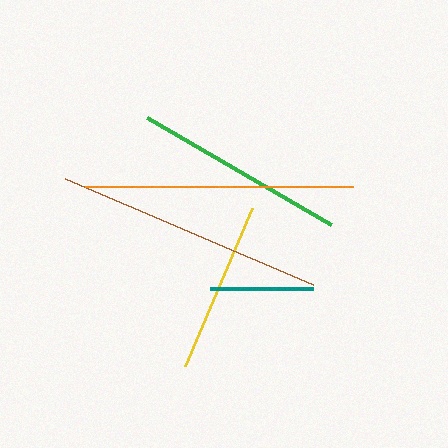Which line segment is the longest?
The brown line is the longest at approximately 269 pixels.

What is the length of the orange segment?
The orange segment is approximately 268 pixels long.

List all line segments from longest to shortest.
From longest to shortest: brown, orange, green, yellow, teal.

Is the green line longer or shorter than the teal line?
The green line is longer than the teal line.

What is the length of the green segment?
The green segment is approximately 213 pixels long.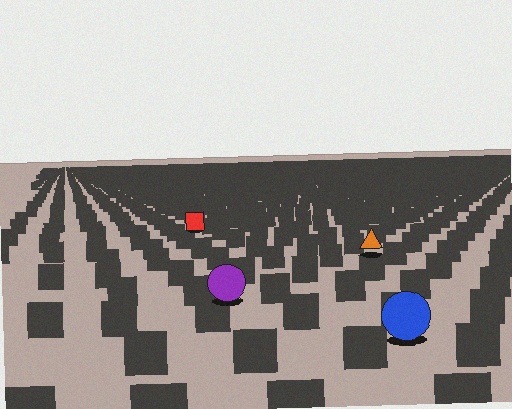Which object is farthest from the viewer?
The red square is farthest from the viewer. It appears smaller and the ground texture around it is denser.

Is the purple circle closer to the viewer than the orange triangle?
Yes. The purple circle is closer — you can tell from the texture gradient: the ground texture is coarser near it.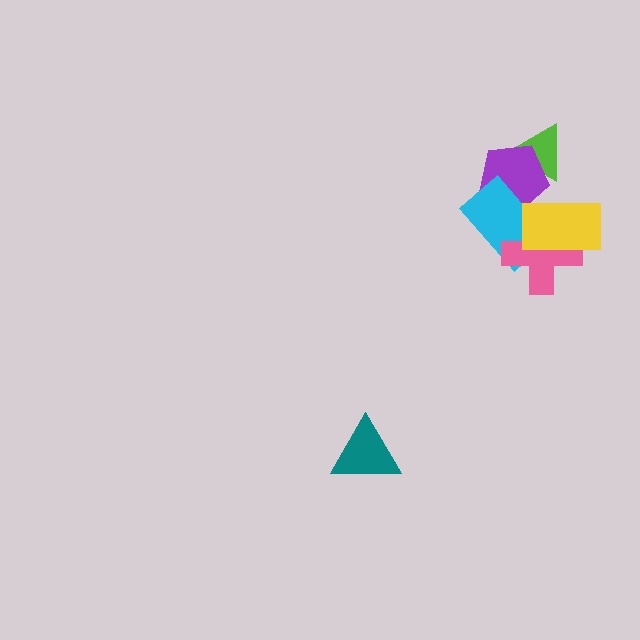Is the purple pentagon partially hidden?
Yes, it is partially covered by another shape.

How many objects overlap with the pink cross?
2 objects overlap with the pink cross.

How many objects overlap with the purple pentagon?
2 objects overlap with the purple pentagon.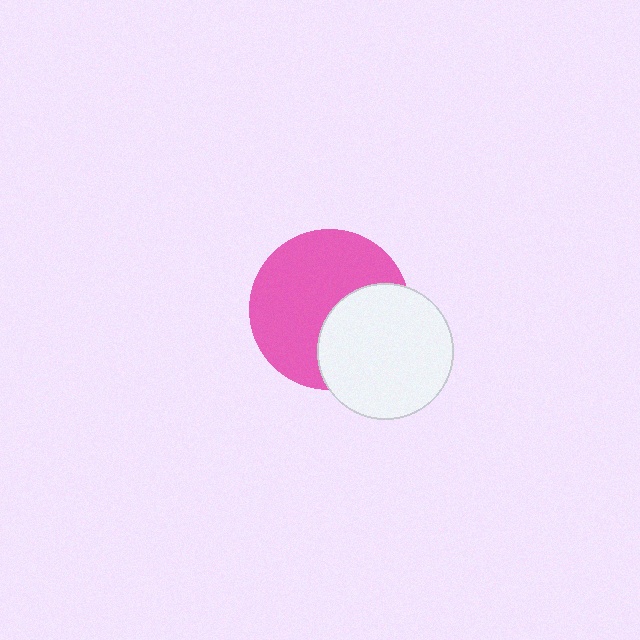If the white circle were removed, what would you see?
You would see the complete pink circle.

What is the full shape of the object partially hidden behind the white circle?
The partially hidden object is a pink circle.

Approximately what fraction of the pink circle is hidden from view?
Roughly 36% of the pink circle is hidden behind the white circle.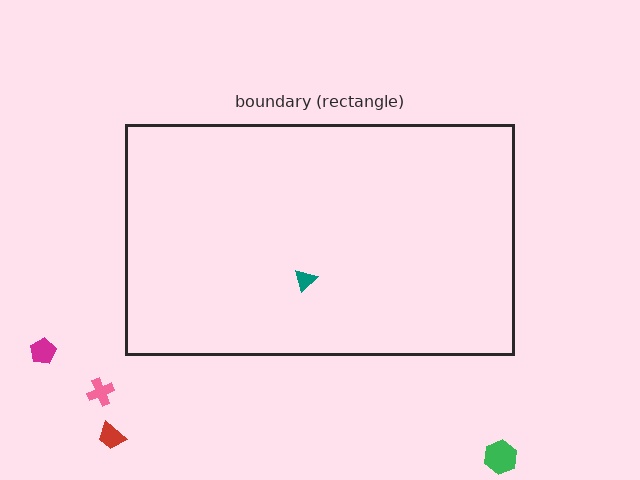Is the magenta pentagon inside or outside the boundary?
Outside.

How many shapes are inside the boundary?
1 inside, 4 outside.